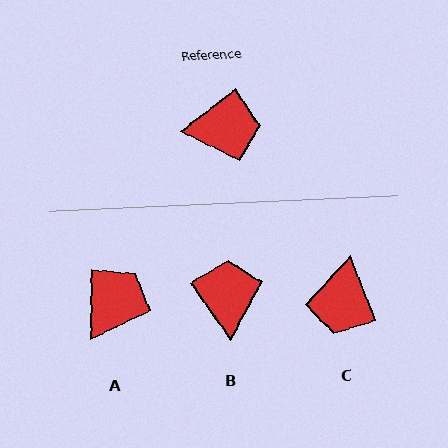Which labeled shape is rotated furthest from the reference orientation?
C, about 105 degrees away.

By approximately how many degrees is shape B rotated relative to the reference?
Approximately 88 degrees counter-clockwise.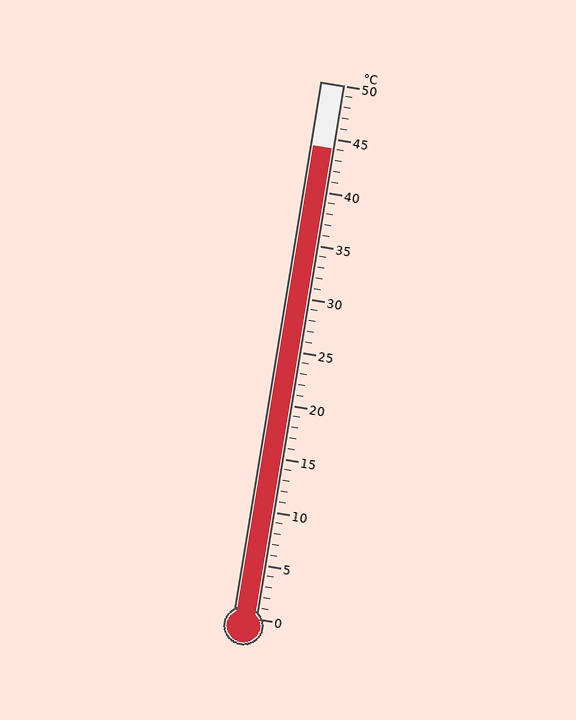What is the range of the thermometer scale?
The thermometer scale ranges from 0°C to 50°C.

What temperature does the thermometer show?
The thermometer shows approximately 44°C.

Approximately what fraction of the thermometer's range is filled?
The thermometer is filled to approximately 90% of its range.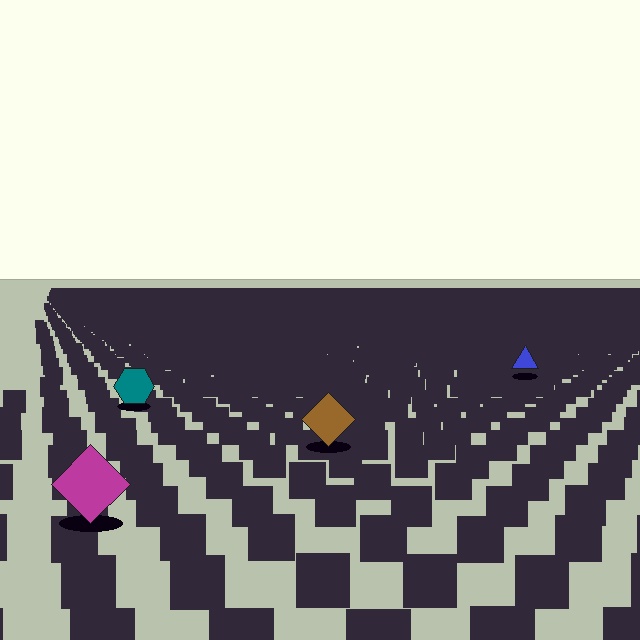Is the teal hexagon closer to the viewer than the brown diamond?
No. The brown diamond is closer — you can tell from the texture gradient: the ground texture is coarser near it.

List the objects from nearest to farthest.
From nearest to farthest: the magenta diamond, the brown diamond, the teal hexagon, the blue triangle.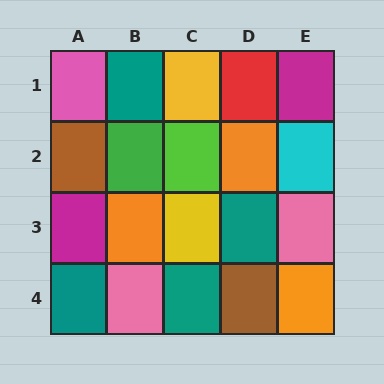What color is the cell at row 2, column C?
Lime.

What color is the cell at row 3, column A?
Magenta.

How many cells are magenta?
2 cells are magenta.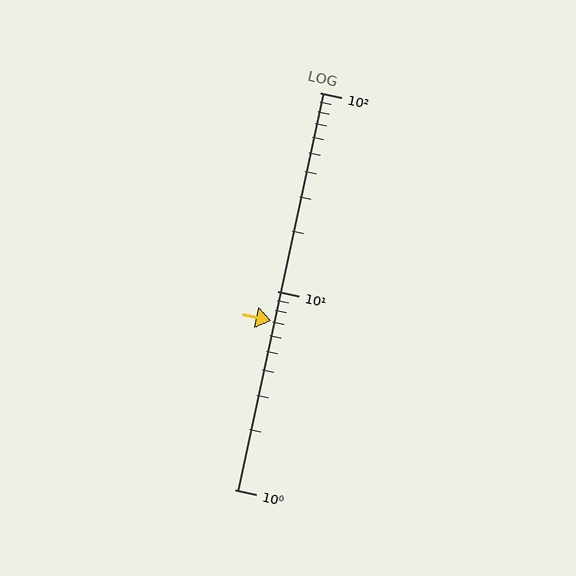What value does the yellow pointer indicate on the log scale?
The pointer indicates approximately 7.1.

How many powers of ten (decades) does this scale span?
The scale spans 2 decades, from 1 to 100.